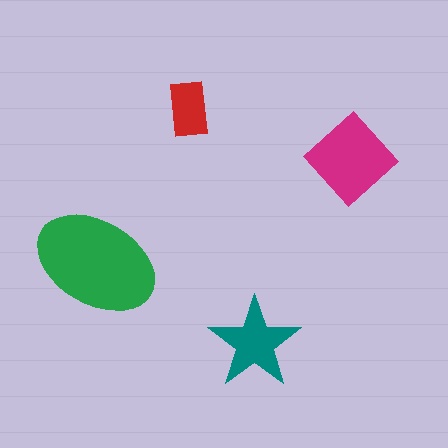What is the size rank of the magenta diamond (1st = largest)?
2nd.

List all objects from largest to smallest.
The green ellipse, the magenta diamond, the teal star, the red rectangle.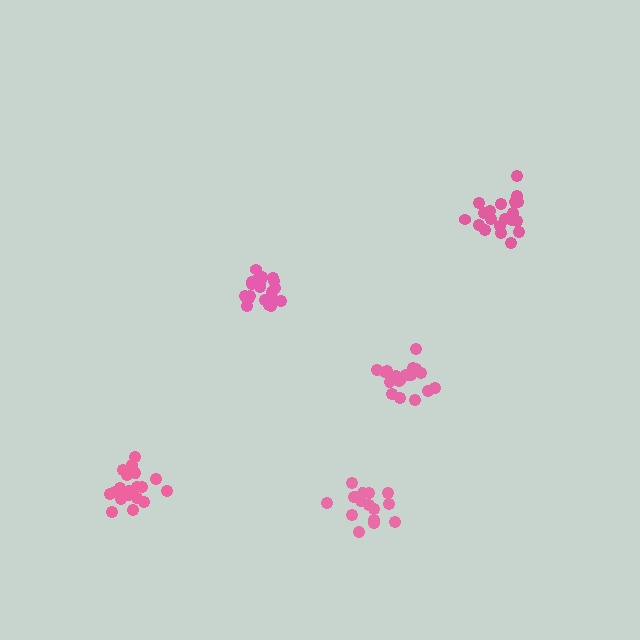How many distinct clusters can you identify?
There are 5 distinct clusters.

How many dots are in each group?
Group 1: 19 dots, Group 2: 16 dots, Group 3: 20 dots, Group 4: 21 dots, Group 5: 20 dots (96 total).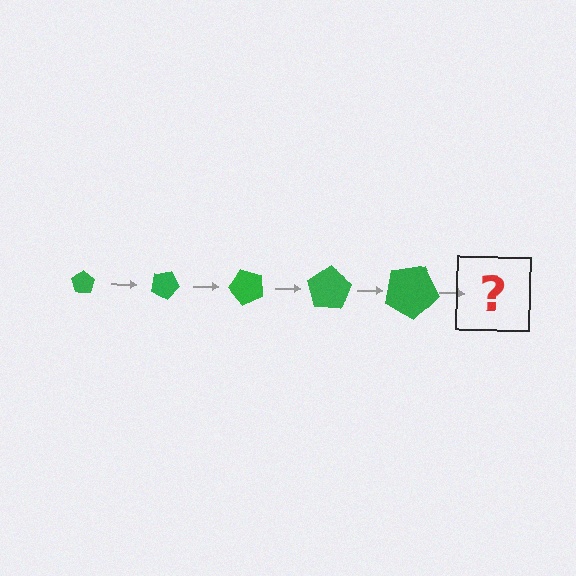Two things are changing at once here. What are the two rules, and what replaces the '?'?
The two rules are that the pentagon grows larger each step and it rotates 25 degrees each step. The '?' should be a pentagon, larger than the previous one and rotated 125 degrees from the start.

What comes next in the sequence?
The next element should be a pentagon, larger than the previous one and rotated 125 degrees from the start.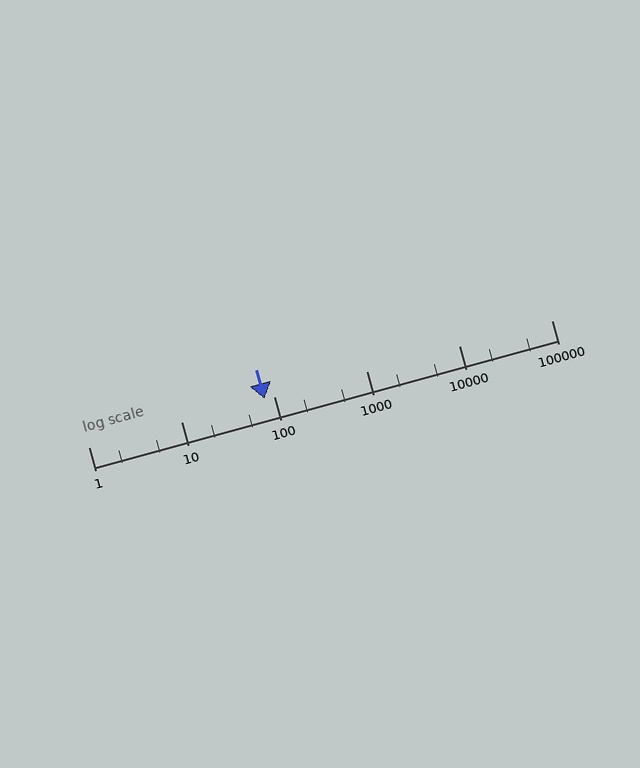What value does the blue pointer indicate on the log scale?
The pointer indicates approximately 79.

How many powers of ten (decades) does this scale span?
The scale spans 5 decades, from 1 to 100000.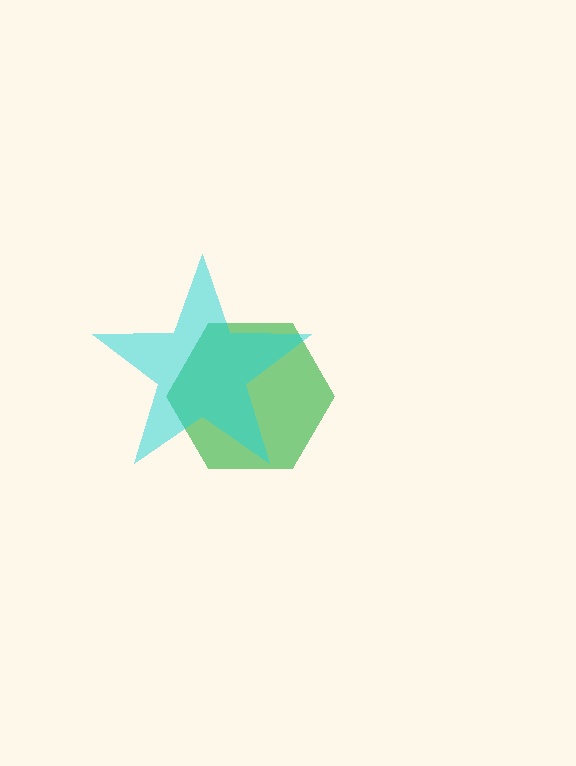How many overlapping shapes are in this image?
There are 2 overlapping shapes in the image.